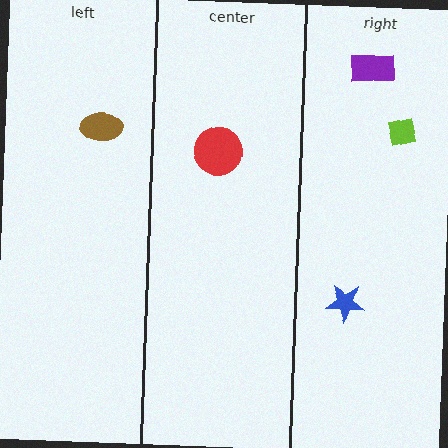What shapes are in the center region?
The red circle.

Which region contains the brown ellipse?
The left region.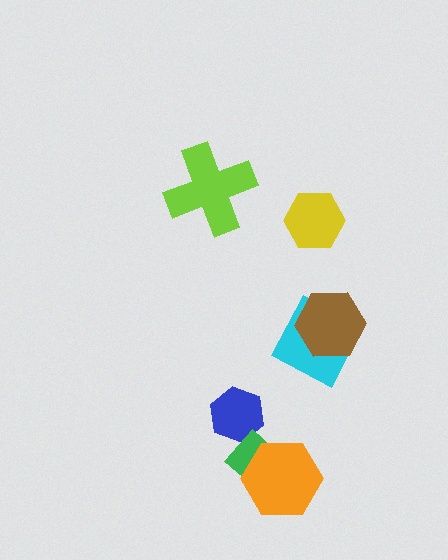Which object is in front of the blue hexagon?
The green diamond is in front of the blue hexagon.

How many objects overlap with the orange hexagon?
1 object overlaps with the orange hexagon.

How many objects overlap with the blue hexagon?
1 object overlaps with the blue hexagon.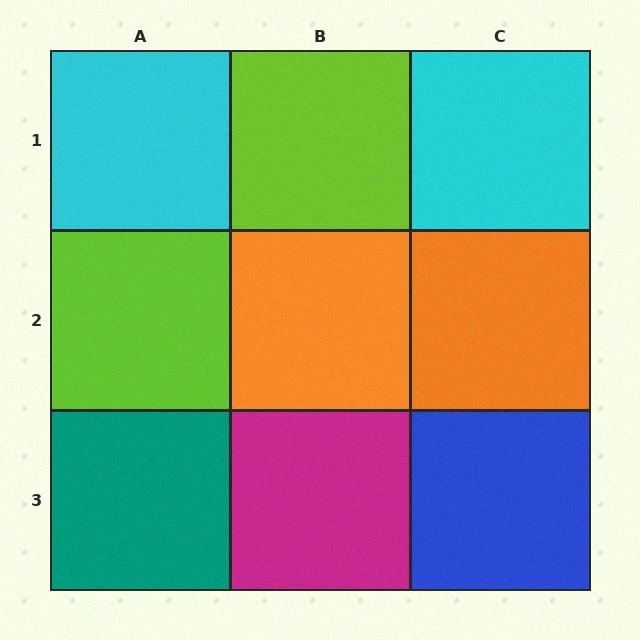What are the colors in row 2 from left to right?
Lime, orange, orange.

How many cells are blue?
1 cell is blue.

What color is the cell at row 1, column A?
Cyan.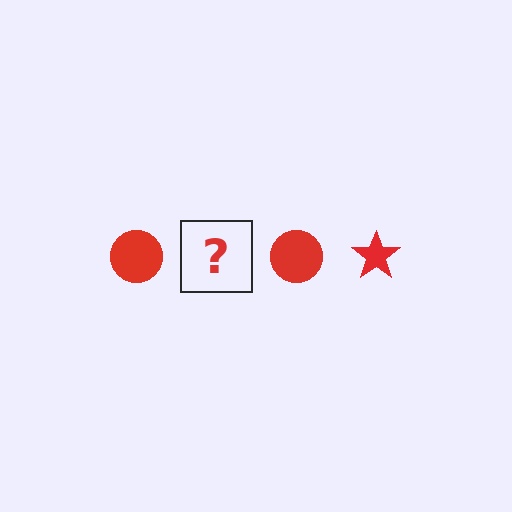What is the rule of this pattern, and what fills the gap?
The rule is that the pattern cycles through circle, star shapes in red. The gap should be filled with a red star.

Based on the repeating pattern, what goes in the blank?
The blank should be a red star.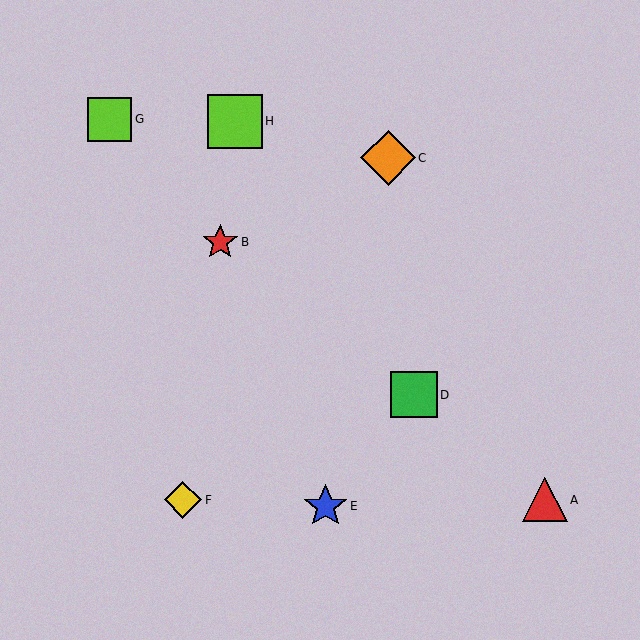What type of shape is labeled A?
Shape A is a red triangle.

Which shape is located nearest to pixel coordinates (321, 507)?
The blue star (labeled E) at (325, 506) is nearest to that location.